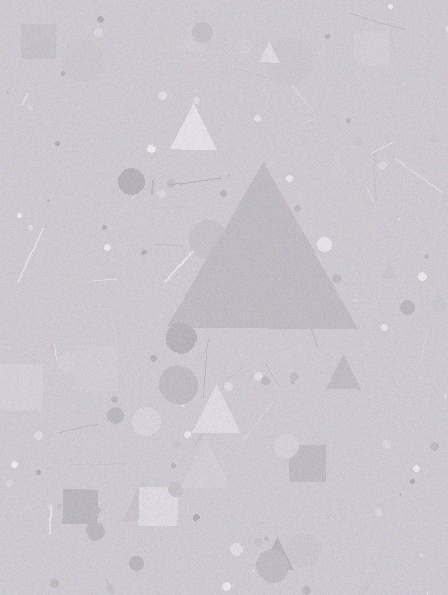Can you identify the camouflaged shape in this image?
The camouflaged shape is a triangle.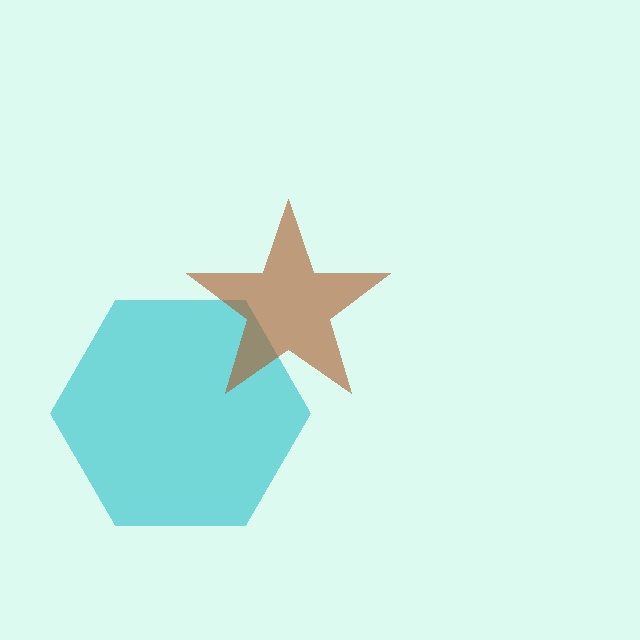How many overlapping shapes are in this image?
There are 2 overlapping shapes in the image.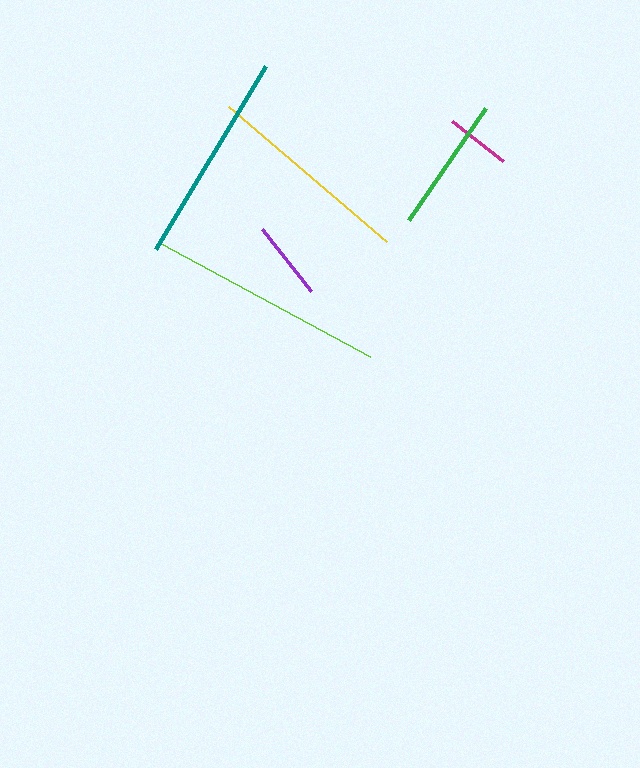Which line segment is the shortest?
The magenta line is the shortest at approximately 65 pixels.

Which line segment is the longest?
The lime line is the longest at approximately 238 pixels.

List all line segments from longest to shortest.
From longest to shortest: lime, teal, yellow, green, purple, magenta.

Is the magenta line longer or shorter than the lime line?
The lime line is longer than the magenta line.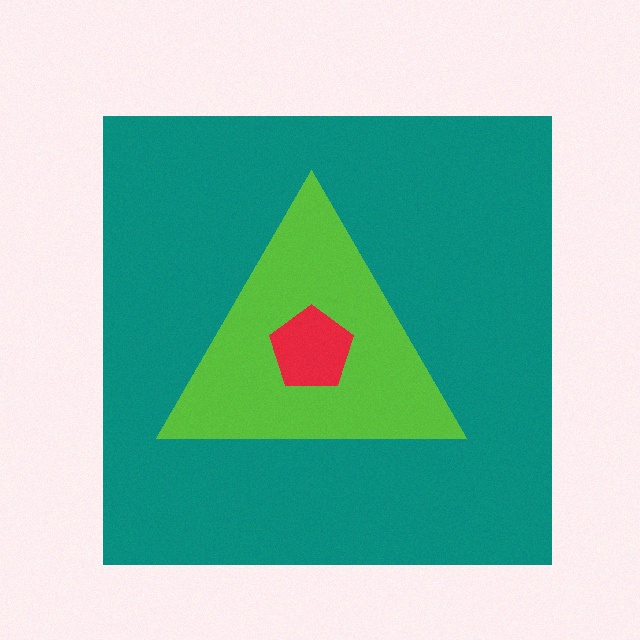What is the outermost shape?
The teal square.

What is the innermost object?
The red pentagon.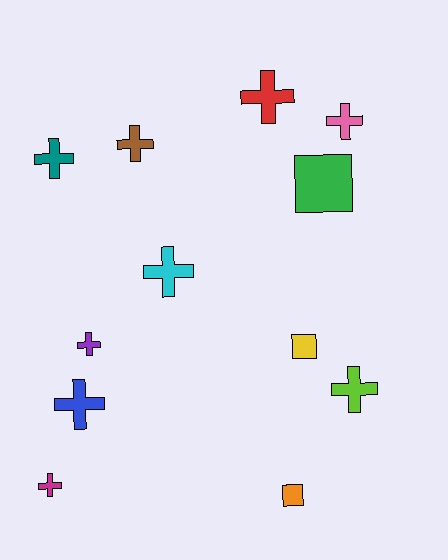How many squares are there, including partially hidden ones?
There are 3 squares.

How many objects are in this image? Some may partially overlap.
There are 12 objects.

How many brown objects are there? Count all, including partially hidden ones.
There is 1 brown object.